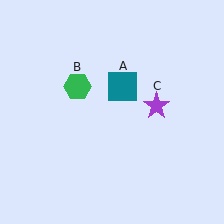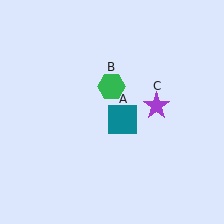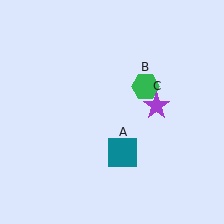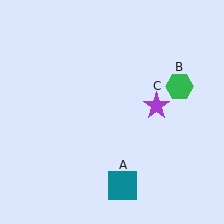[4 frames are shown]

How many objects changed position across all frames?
2 objects changed position: teal square (object A), green hexagon (object B).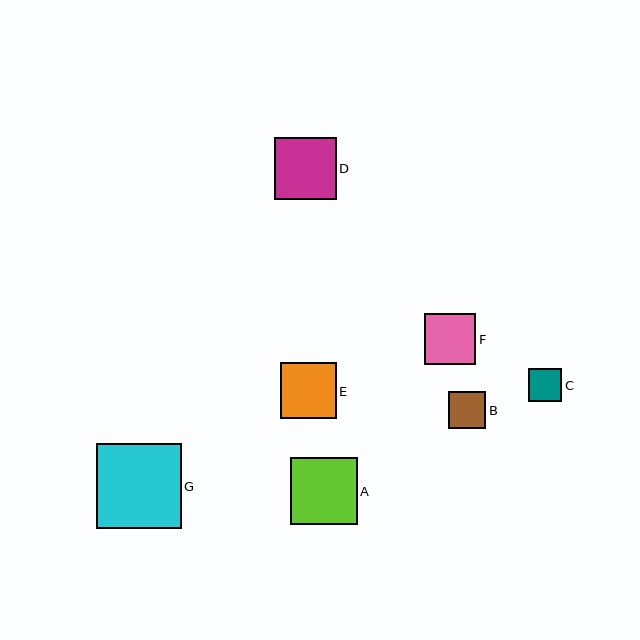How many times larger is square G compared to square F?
Square G is approximately 1.7 times the size of square F.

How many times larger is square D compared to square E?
Square D is approximately 1.1 times the size of square E.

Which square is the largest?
Square G is the largest with a size of approximately 85 pixels.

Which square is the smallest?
Square C is the smallest with a size of approximately 33 pixels.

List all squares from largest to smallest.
From largest to smallest: G, A, D, E, F, B, C.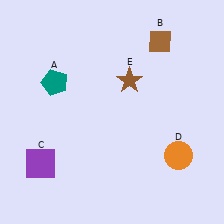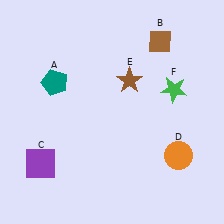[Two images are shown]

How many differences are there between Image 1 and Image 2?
There is 1 difference between the two images.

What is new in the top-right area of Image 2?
A green star (F) was added in the top-right area of Image 2.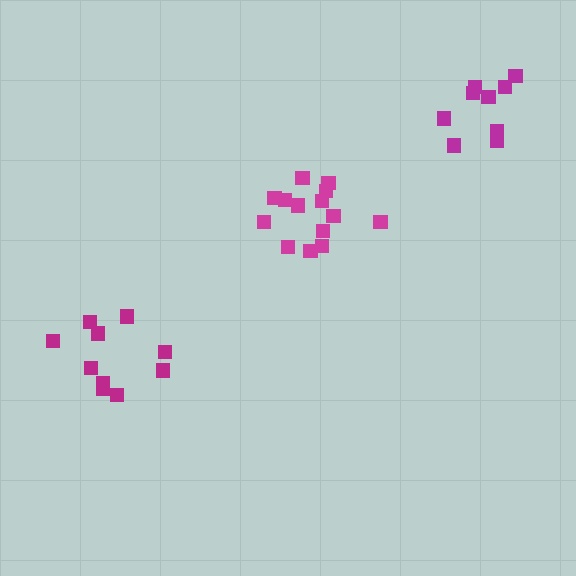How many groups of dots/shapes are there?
There are 3 groups.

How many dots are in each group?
Group 1: 10 dots, Group 2: 9 dots, Group 3: 14 dots (33 total).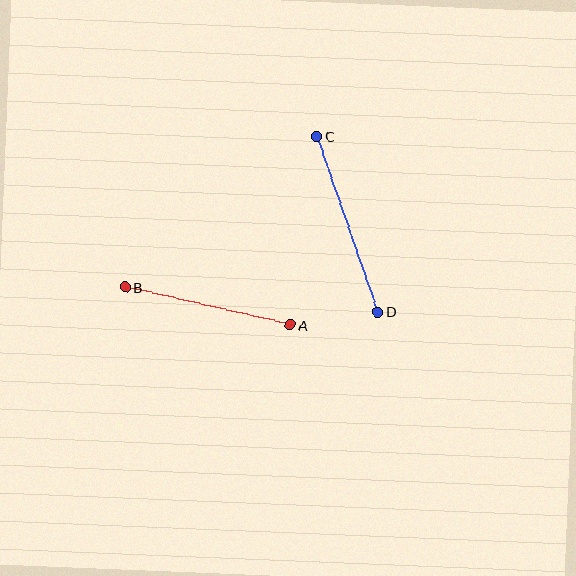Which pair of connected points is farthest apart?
Points C and D are farthest apart.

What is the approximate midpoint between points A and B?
The midpoint is at approximately (208, 306) pixels.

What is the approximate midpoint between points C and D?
The midpoint is at approximately (347, 224) pixels.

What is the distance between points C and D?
The distance is approximately 186 pixels.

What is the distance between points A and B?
The distance is approximately 169 pixels.